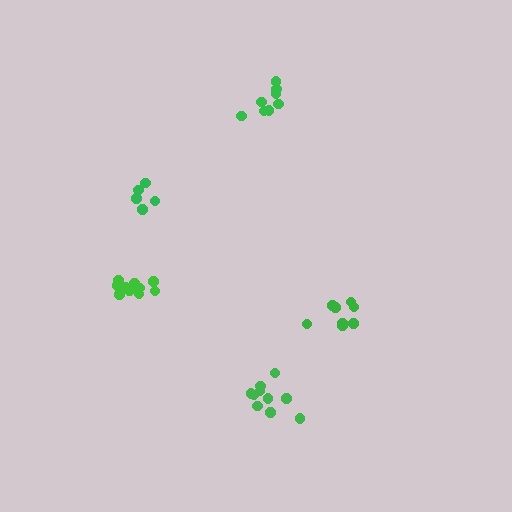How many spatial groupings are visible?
There are 5 spatial groupings.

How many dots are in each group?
Group 1: 10 dots, Group 2: 8 dots, Group 3: 11 dots, Group 4: 5 dots, Group 5: 8 dots (42 total).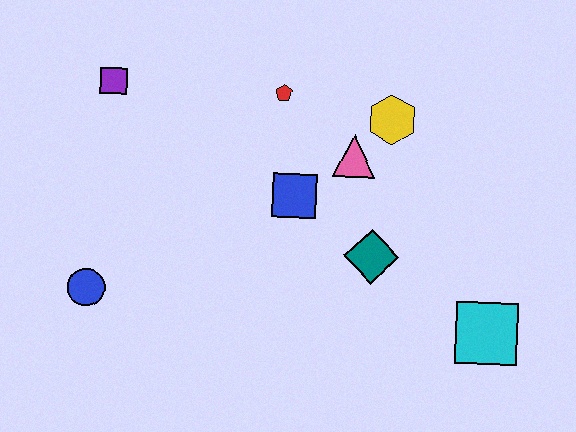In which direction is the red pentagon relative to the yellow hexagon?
The red pentagon is to the left of the yellow hexagon.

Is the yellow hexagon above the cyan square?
Yes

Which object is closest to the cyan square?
The teal diamond is closest to the cyan square.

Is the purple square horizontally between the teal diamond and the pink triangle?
No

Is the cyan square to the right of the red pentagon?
Yes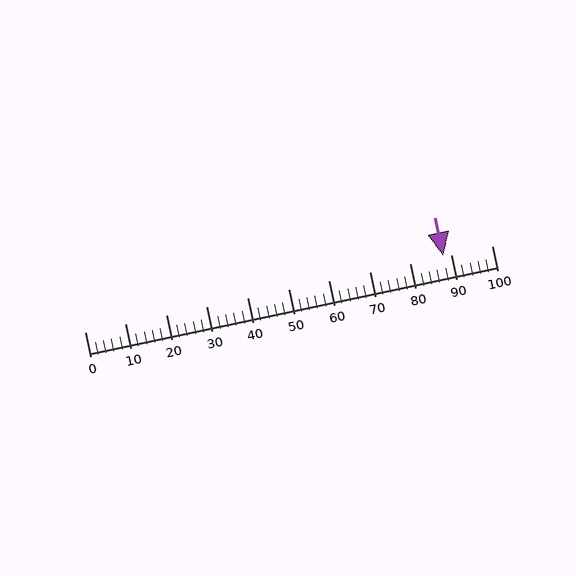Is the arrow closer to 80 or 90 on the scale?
The arrow is closer to 90.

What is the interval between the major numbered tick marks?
The major tick marks are spaced 10 units apart.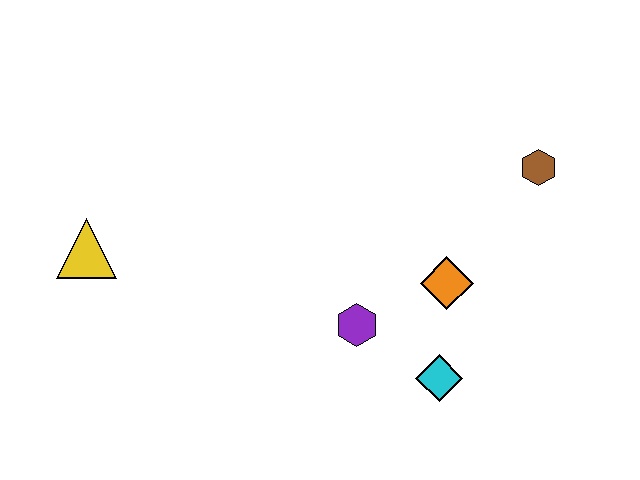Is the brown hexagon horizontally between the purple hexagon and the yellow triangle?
No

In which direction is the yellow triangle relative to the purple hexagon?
The yellow triangle is to the left of the purple hexagon.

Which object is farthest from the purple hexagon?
The yellow triangle is farthest from the purple hexagon.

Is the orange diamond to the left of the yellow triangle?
No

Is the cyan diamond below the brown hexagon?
Yes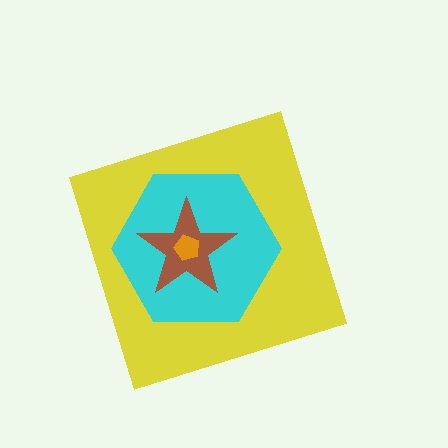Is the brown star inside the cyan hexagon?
Yes.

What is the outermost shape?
The yellow diamond.